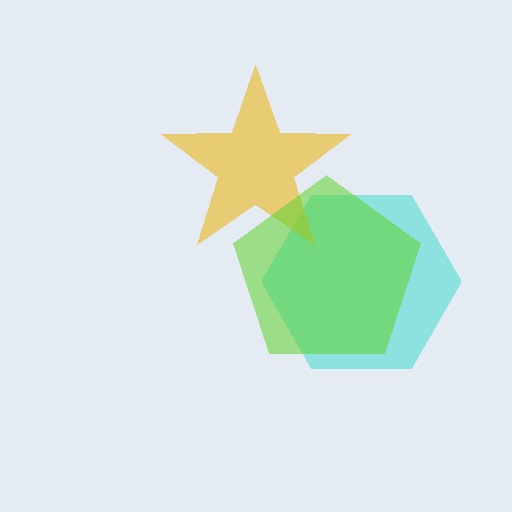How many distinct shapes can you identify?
There are 3 distinct shapes: a cyan hexagon, a yellow star, a lime pentagon.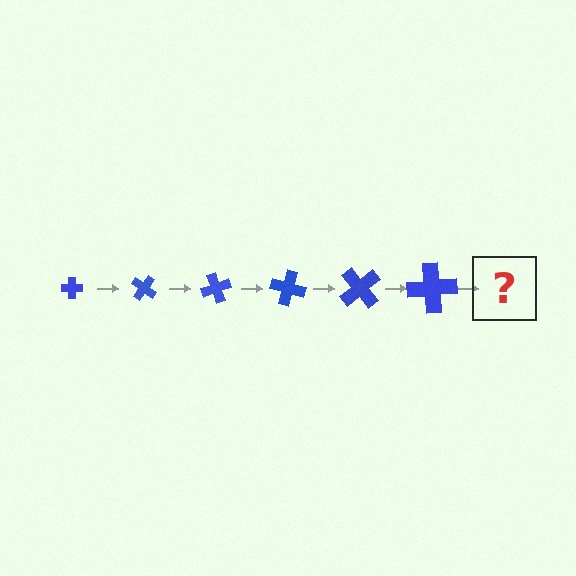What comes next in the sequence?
The next element should be a cross, larger than the previous one and rotated 210 degrees from the start.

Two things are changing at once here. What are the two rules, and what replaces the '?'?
The two rules are that the cross grows larger each step and it rotates 35 degrees each step. The '?' should be a cross, larger than the previous one and rotated 210 degrees from the start.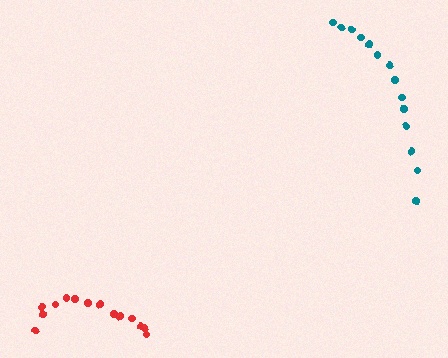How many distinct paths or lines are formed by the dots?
There are 2 distinct paths.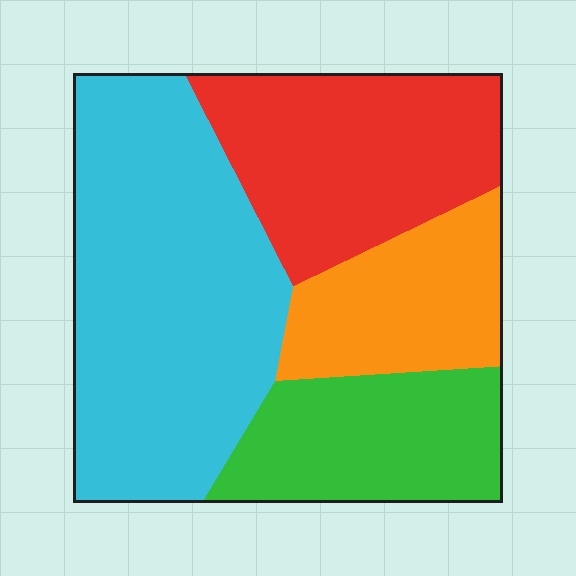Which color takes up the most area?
Cyan, at roughly 40%.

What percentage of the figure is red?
Red covers 25% of the figure.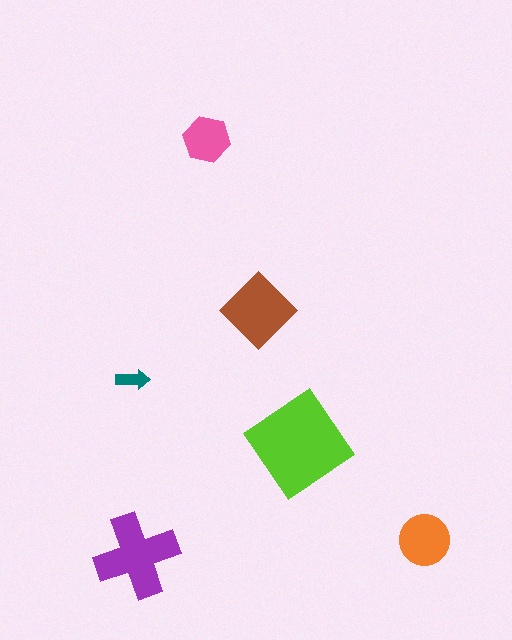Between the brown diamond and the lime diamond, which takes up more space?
The lime diamond.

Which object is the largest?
The lime diamond.